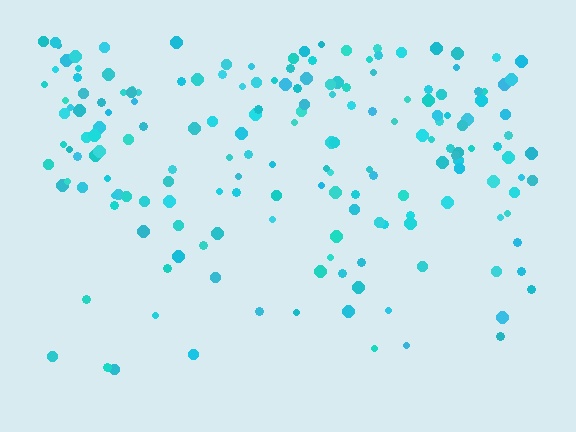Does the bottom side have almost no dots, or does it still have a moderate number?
Still a moderate number, just noticeably fewer than the top.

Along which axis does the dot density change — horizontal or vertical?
Vertical.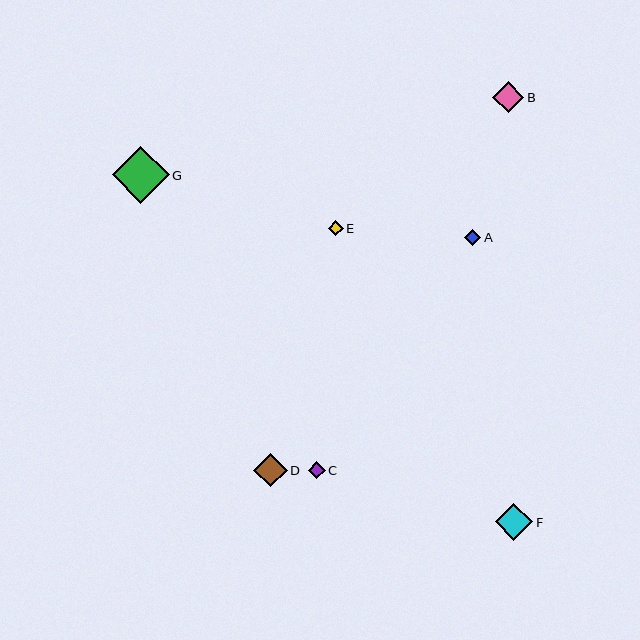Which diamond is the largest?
Diamond G is the largest with a size of approximately 57 pixels.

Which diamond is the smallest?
Diamond E is the smallest with a size of approximately 15 pixels.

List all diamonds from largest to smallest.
From largest to smallest: G, F, D, B, C, A, E.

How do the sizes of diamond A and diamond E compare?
Diamond A and diamond E are approximately the same size.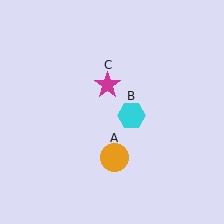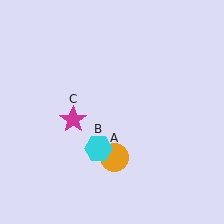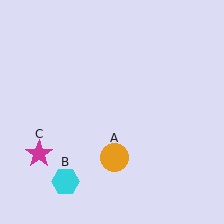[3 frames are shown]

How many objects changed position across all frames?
2 objects changed position: cyan hexagon (object B), magenta star (object C).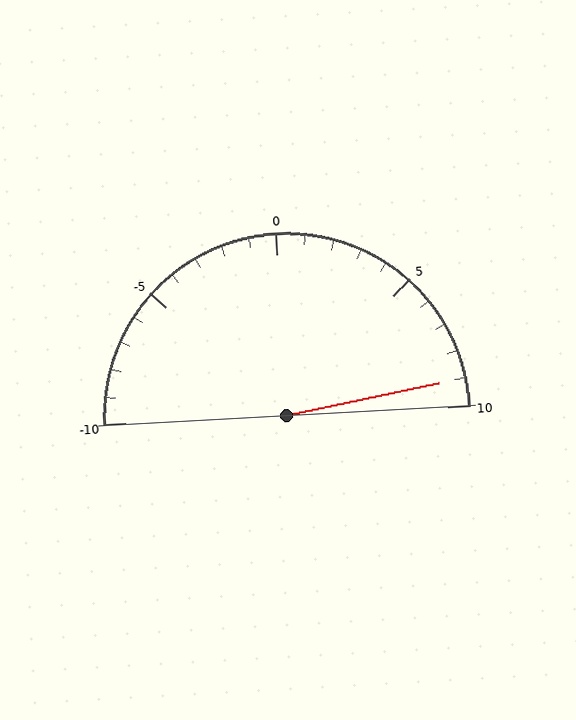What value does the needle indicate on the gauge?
The needle indicates approximately 9.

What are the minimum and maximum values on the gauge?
The gauge ranges from -10 to 10.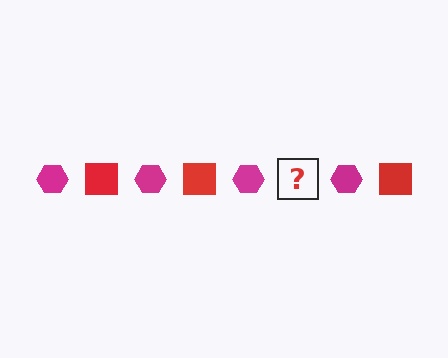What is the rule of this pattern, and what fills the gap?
The rule is that the pattern alternates between magenta hexagon and red square. The gap should be filled with a red square.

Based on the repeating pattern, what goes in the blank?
The blank should be a red square.